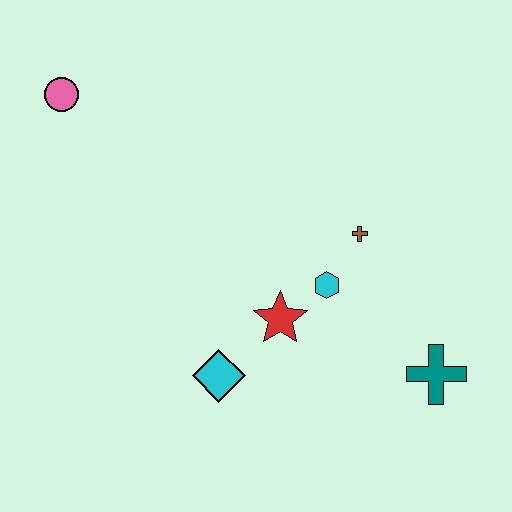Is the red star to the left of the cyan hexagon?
Yes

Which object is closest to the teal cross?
The cyan hexagon is closest to the teal cross.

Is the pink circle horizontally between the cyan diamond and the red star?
No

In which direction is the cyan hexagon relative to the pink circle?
The cyan hexagon is to the right of the pink circle.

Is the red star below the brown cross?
Yes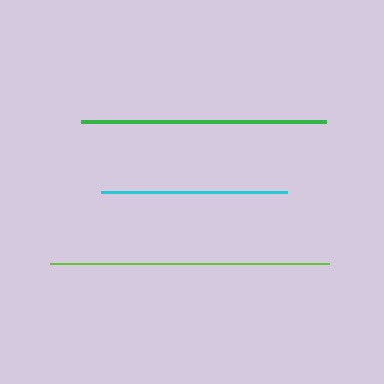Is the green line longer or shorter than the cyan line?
The green line is longer than the cyan line.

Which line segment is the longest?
The lime line is the longest at approximately 279 pixels.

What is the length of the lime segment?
The lime segment is approximately 279 pixels long.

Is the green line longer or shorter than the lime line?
The lime line is longer than the green line.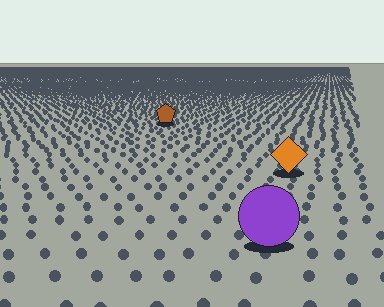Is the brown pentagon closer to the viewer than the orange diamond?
No. The orange diamond is closer — you can tell from the texture gradient: the ground texture is coarser near it.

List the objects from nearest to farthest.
From nearest to farthest: the purple circle, the orange diamond, the brown pentagon.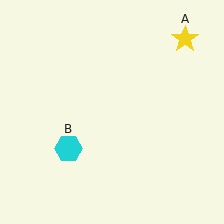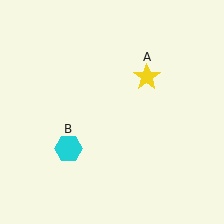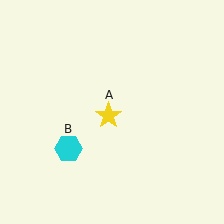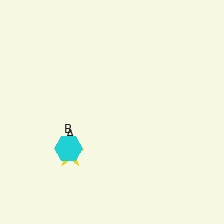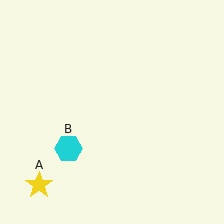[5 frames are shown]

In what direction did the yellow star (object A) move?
The yellow star (object A) moved down and to the left.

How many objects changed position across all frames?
1 object changed position: yellow star (object A).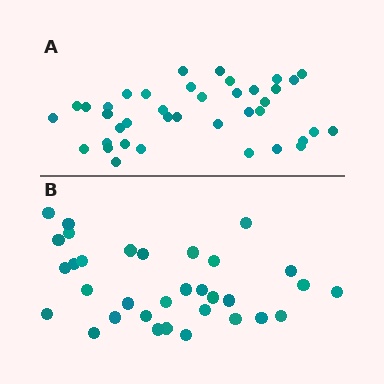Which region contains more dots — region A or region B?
Region A (the top region) has more dots.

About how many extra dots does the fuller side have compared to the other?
Region A has about 6 more dots than region B.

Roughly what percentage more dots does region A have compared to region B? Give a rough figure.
About 20% more.